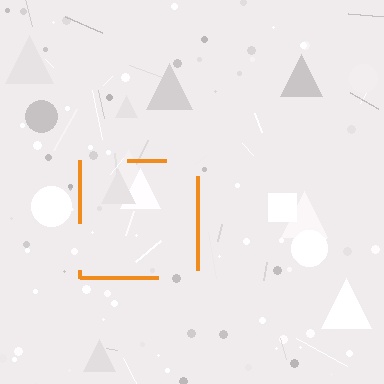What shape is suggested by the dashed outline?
The dashed outline suggests a square.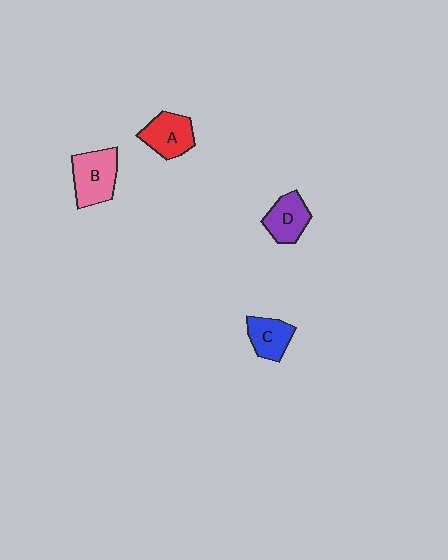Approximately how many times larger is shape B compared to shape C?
Approximately 1.5 times.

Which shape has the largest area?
Shape B (pink).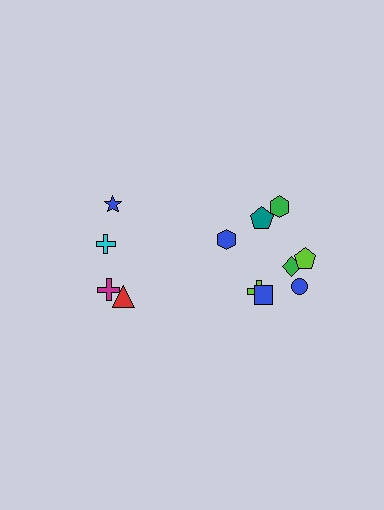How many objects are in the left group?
There are 4 objects.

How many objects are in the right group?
There are 8 objects.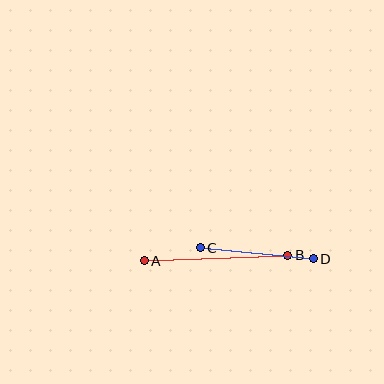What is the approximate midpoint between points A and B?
The midpoint is at approximately (216, 258) pixels.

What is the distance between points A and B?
The distance is approximately 144 pixels.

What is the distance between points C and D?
The distance is approximately 114 pixels.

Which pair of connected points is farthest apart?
Points A and B are farthest apart.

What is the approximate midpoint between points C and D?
The midpoint is at approximately (257, 253) pixels.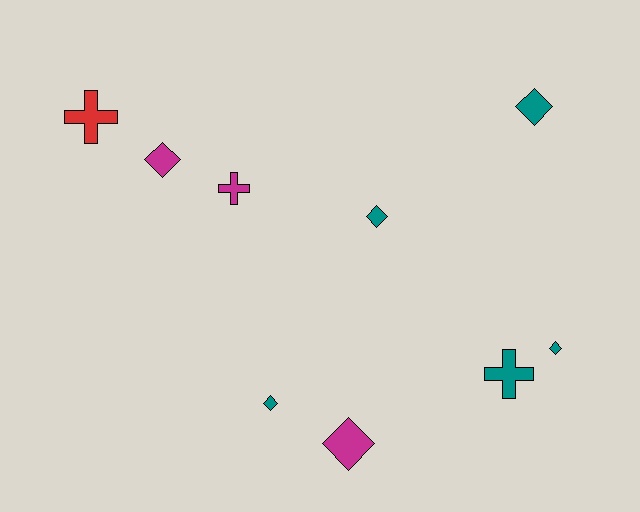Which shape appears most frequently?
Diamond, with 6 objects.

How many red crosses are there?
There is 1 red cross.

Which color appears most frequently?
Teal, with 5 objects.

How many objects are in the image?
There are 9 objects.